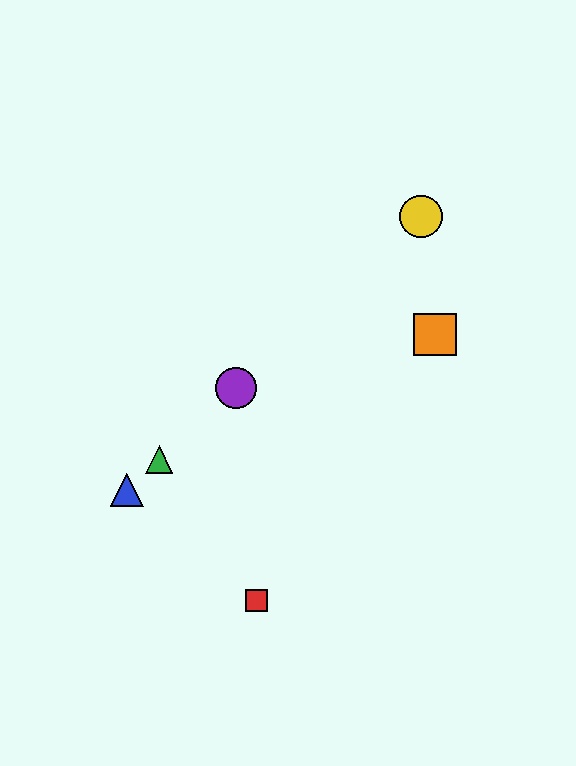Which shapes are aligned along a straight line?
The blue triangle, the green triangle, the yellow circle, the purple circle are aligned along a straight line.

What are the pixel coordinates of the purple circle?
The purple circle is at (236, 388).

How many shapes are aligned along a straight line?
4 shapes (the blue triangle, the green triangle, the yellow circle, the purple circle) are aligned along a straight line.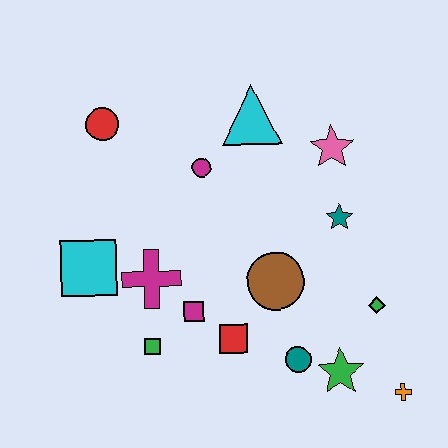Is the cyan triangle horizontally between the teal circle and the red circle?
Yes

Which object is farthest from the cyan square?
The orange cross is farthest from the cyan square.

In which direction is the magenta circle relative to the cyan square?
The magenta circle is to the right of the cyan square.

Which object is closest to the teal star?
The pink star is closest to the teal star.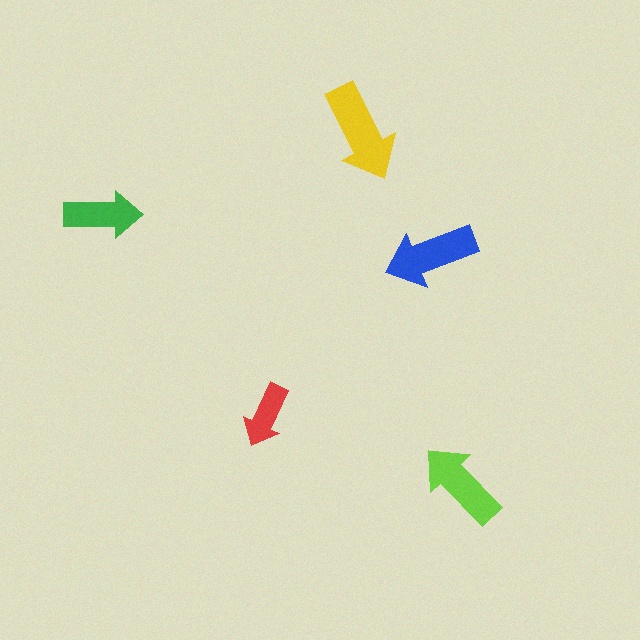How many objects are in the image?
There are 5 objects in the image.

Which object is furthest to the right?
The lime arrow is rightmost.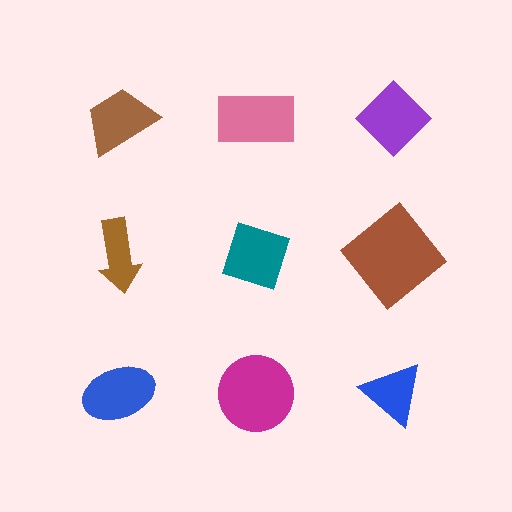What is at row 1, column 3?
A purple diamond.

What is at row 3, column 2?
A magenta circle.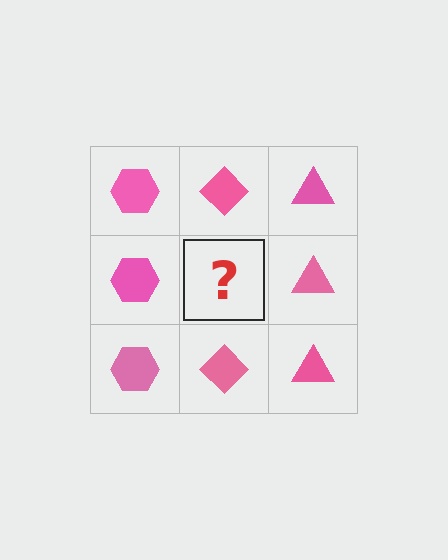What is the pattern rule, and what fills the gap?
The rule is that each column has a consistent shape. The gap should be filled with a pink diamond.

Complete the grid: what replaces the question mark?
The question mark should be replaced with a pink diamond.